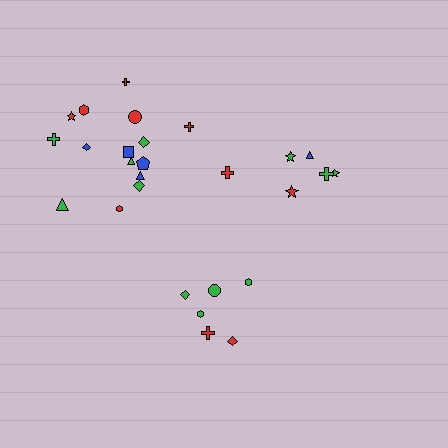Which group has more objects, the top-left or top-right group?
The top-left group.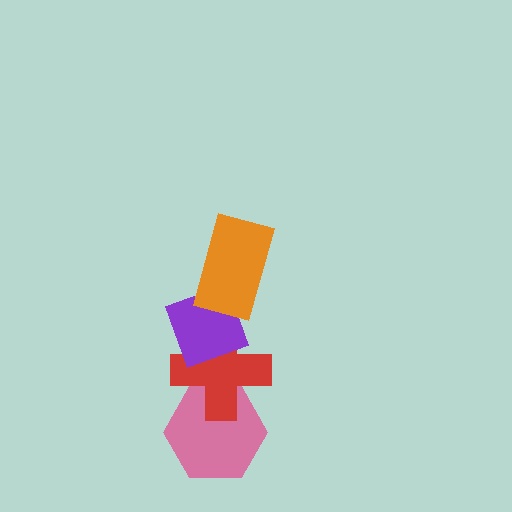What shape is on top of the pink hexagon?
The red cross is on top of the pink hexagon.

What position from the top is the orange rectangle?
The orange rectangle is 1st from the top.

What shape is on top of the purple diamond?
The orange rectangle is on top of the purple diamond.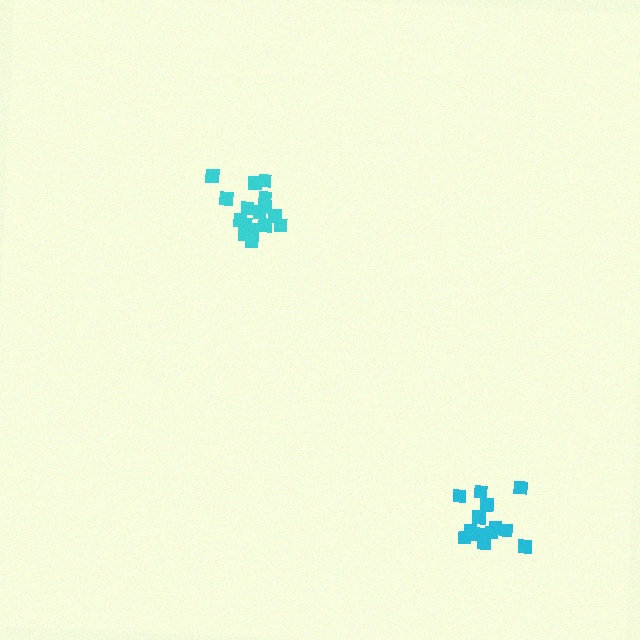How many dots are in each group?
Group 1: 16 dots, Group 2: 14 dots (30 total).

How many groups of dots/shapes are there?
There are 2 groups.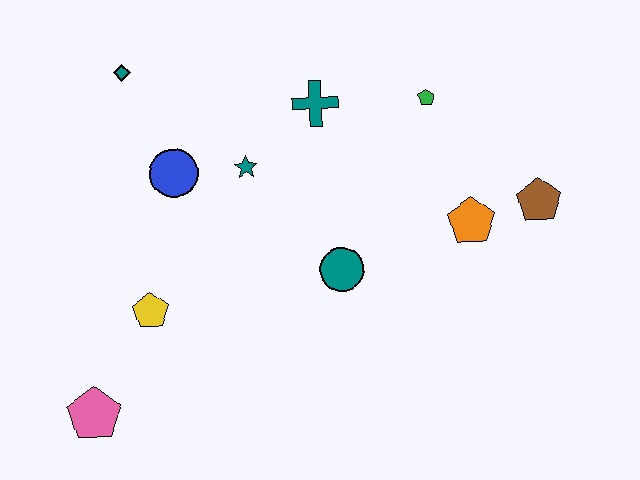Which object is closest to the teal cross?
The teal star is closest to the teal cross.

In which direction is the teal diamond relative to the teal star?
The teal diamond is to the left of the teal star.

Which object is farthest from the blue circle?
The brown pentagon is farthest from the blue circle.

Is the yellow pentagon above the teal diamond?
No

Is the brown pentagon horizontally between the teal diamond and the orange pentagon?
No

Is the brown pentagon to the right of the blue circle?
Yes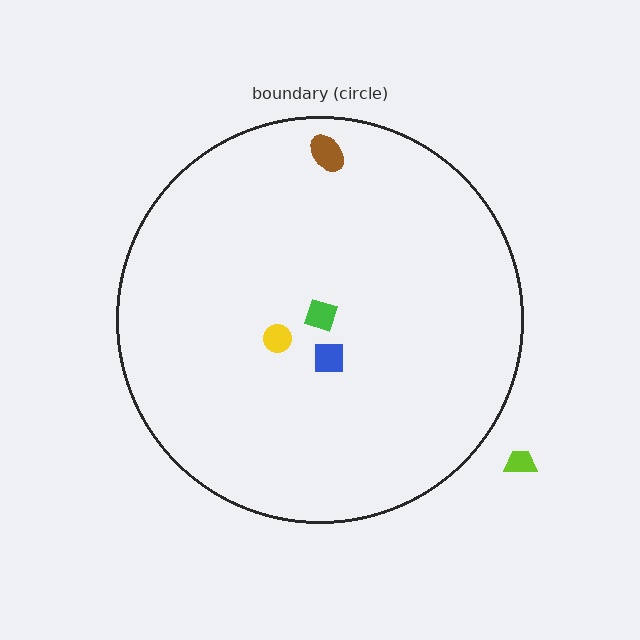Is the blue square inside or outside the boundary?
Inside.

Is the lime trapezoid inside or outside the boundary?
Outside.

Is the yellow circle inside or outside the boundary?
Inside.